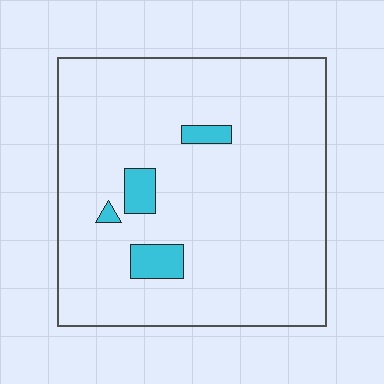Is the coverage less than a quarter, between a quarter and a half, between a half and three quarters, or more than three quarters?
Less than a quarter.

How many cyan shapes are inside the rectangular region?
4.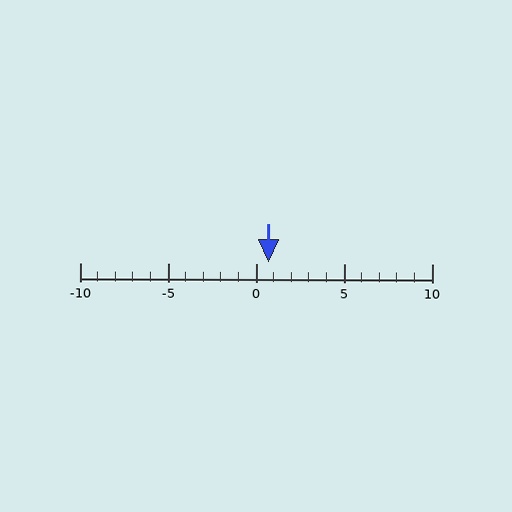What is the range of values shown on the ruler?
The ruler shows values from -10 to 10.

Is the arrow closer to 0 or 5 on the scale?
The arrow is closer to 0.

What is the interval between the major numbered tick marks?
The major tick marks are spaced 5 units apart.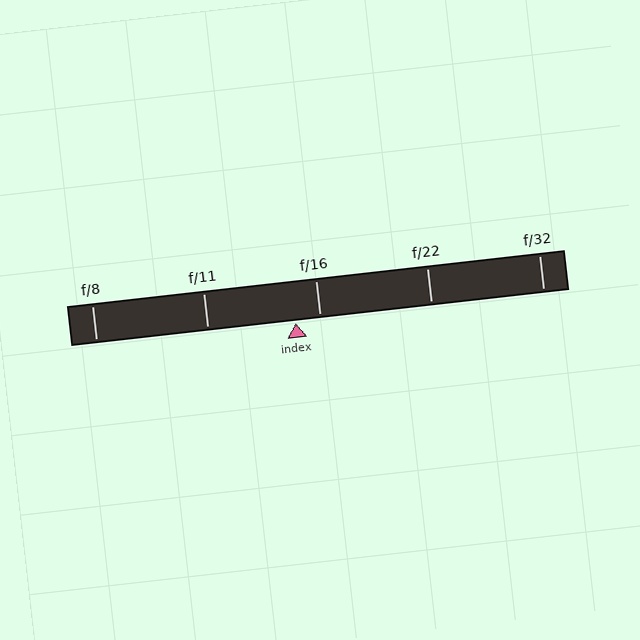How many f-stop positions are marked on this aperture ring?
There are 5 f-stop positions marked.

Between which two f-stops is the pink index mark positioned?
The index mark is between f/11 and f/16.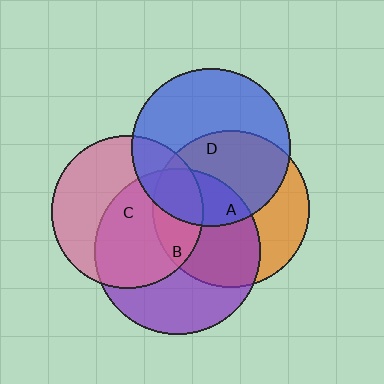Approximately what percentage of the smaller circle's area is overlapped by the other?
Approximately 20%.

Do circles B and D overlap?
Yes.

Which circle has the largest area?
Circle B (purple).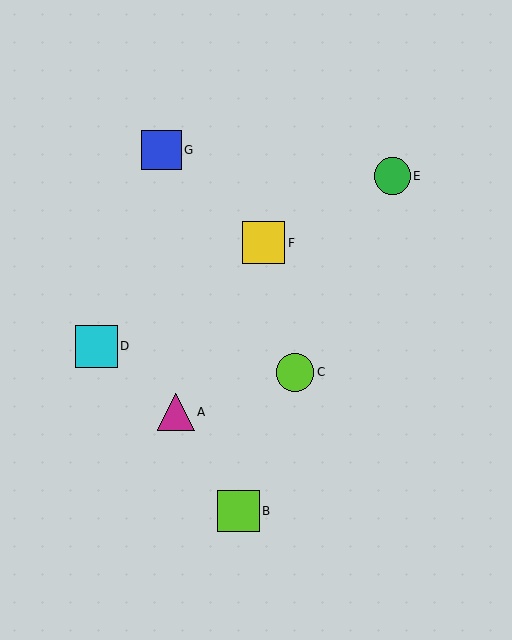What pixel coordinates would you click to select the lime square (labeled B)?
Click at (239, 511) to select the lime square B.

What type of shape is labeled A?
Shape A is a magenta triangle.